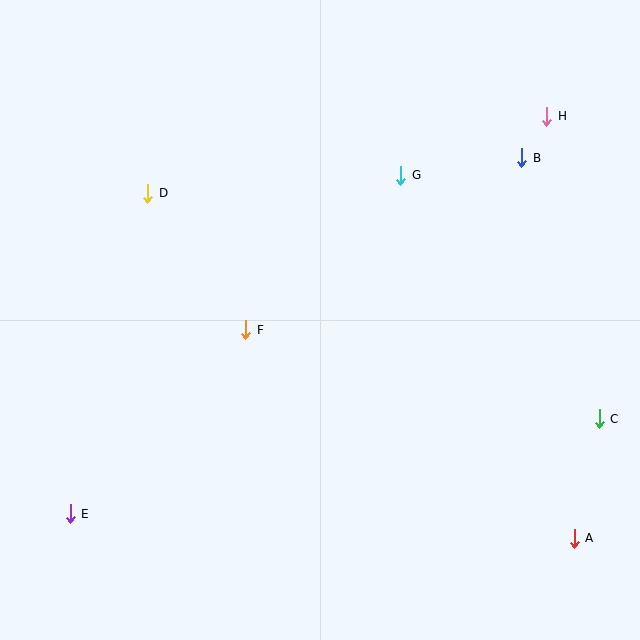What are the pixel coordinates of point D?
Point D is at (148, 193).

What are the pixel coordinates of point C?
Point C is at (599, 419).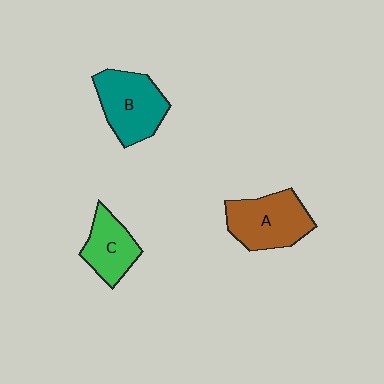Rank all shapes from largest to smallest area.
From largest to smallest: A (brown), B (teal), C (green).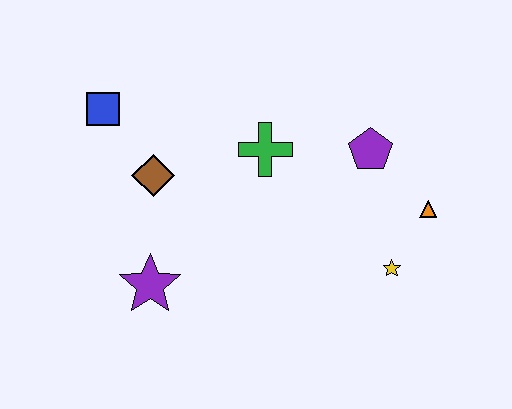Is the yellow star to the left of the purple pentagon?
No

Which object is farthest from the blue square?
The orange triangle is farthest from the blue square.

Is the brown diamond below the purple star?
No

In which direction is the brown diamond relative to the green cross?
The brown diamond is to the left of the green cross.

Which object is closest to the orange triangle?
The yellow star is closest to the orange triangle.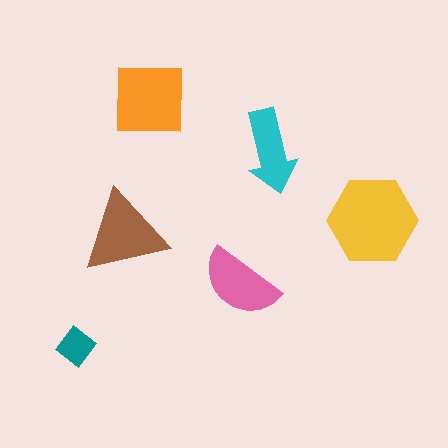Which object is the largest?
The yellow hexagon.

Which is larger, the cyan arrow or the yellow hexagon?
The yellow hexagon.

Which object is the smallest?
The teal diamond.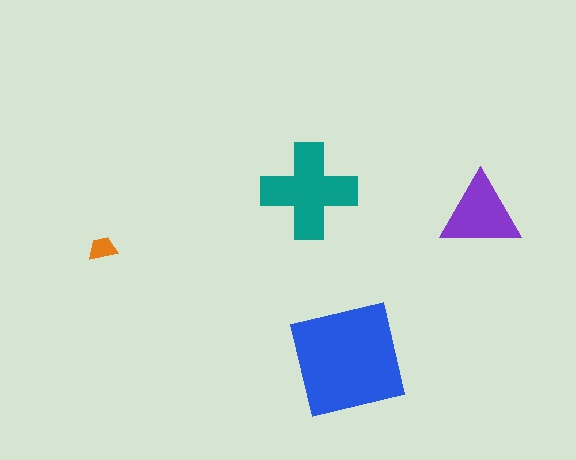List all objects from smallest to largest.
The orange trapezoid, the purple triangle, the teal cross, the blue square.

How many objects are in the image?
There are 4 objects in the image.